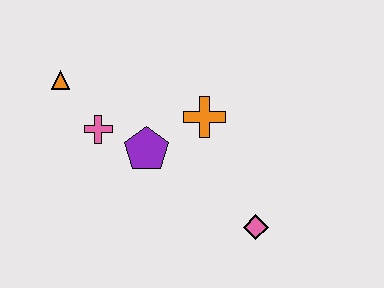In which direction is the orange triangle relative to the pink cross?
The orange triangle is above the pink cross.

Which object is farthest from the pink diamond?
The orange triangle is farthest from the pink diamond.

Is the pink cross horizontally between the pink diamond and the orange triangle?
Yes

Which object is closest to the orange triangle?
The pink cross is closest to the orange triangle.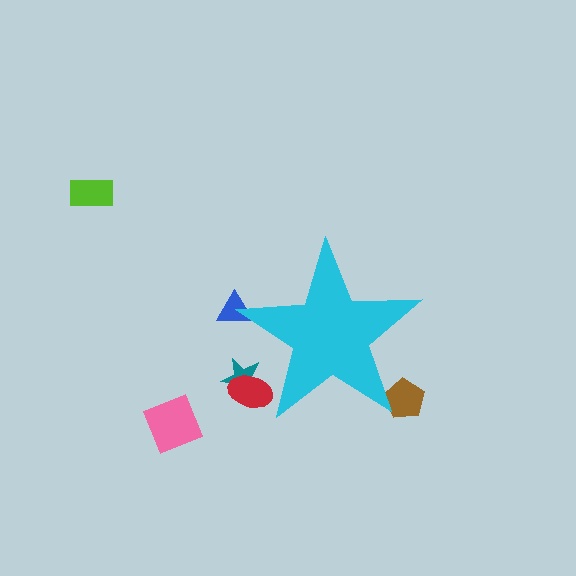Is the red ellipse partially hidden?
Yes, the red ellipse is partially hidden behind the cyan star.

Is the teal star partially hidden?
Yes, the teal star is partially hidden behind the cyan star.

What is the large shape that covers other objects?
A cyan star.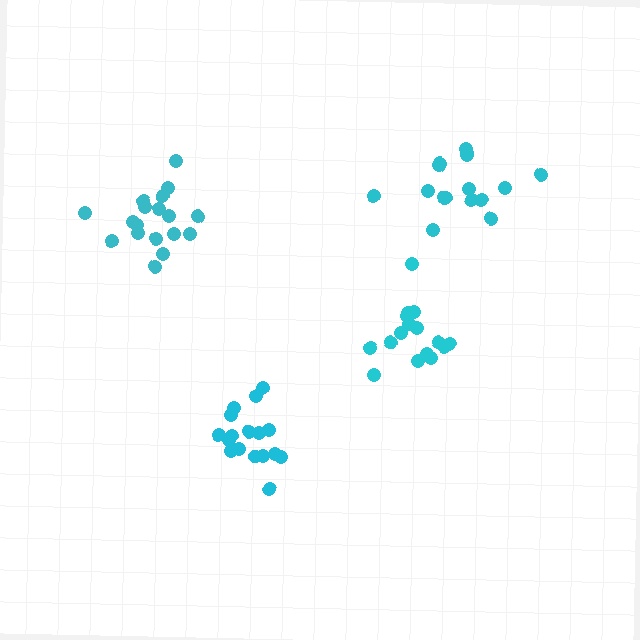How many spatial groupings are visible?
There are 4 spatial groupings.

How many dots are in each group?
Group 1: 15 dots, Group 2: 17 dots, Group 3: 18 dots, Group 4: 16 dots (66 total).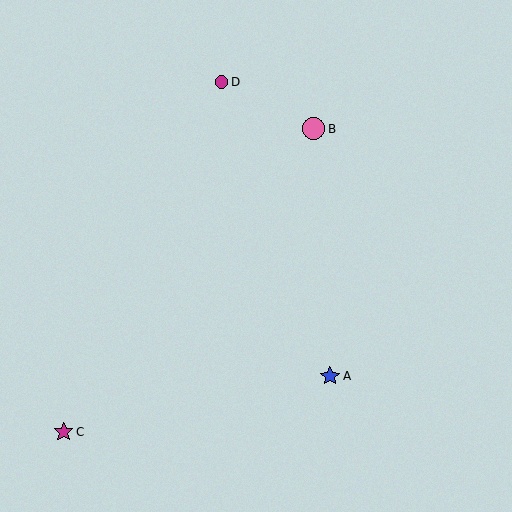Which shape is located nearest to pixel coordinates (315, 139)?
The pink circle (labeled B) at (314, 129) is nearest to that location.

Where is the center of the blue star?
The center of the blue star is at (330, 376).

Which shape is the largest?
The pink circle (labeled B) is the largest.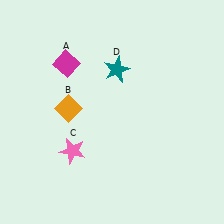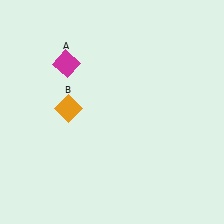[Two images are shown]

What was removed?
The pink star (C), the teal star (D) were removed in Image 2.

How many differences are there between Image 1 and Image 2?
There are 2 differences between the two images.